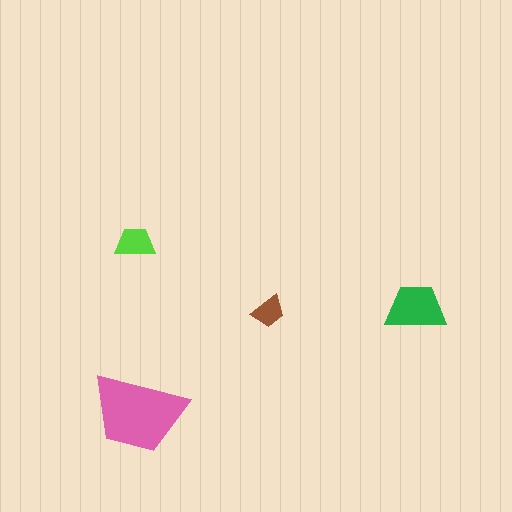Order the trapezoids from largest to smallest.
the pink one, the green one, the lime one, the brown one.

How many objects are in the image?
There are 4 objects in the image.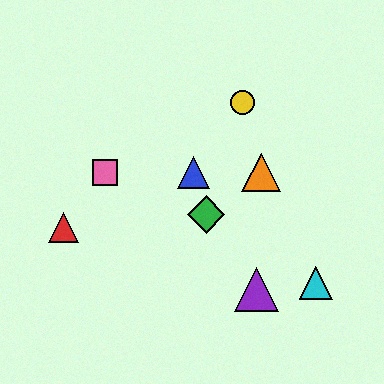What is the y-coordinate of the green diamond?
The green diamond is at y≈215.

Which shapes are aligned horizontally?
The blue triangle, the orange triangle, the pink square are aligned horizontally.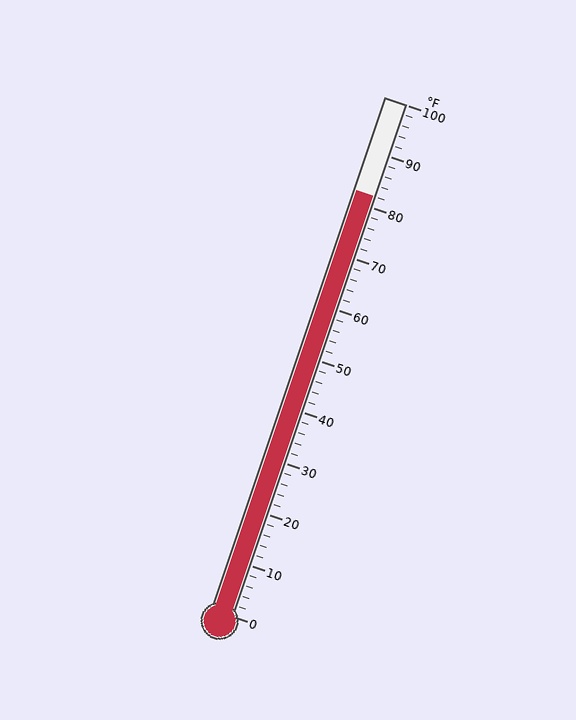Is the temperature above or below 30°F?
The temperature is above 30°F.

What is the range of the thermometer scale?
The thermometer scale ranges from 0°F to 100°F.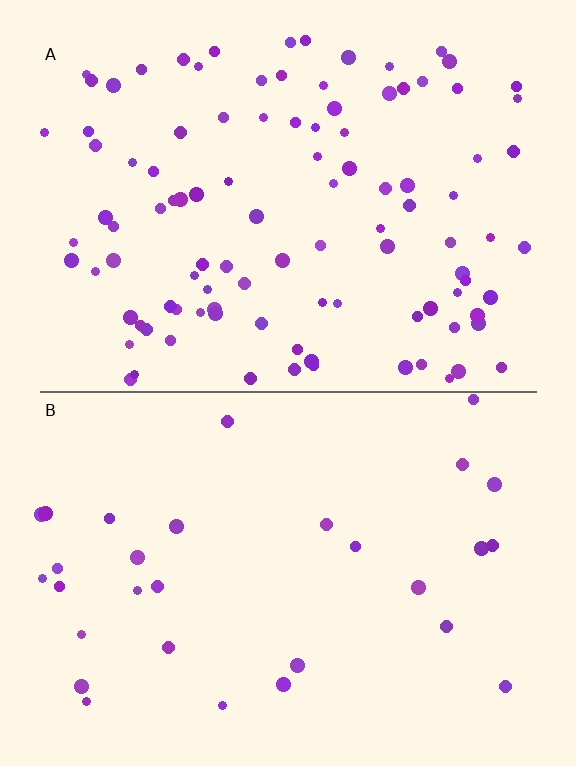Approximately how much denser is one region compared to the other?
Approximately 3.4× — region A over region B.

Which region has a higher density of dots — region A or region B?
A (the top).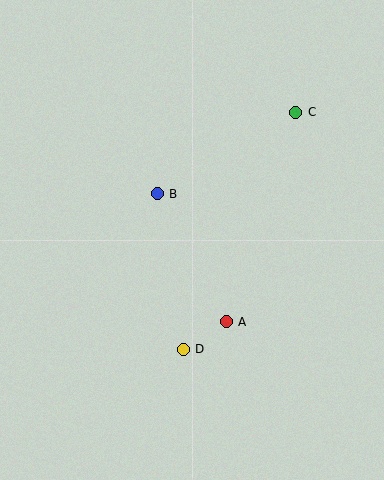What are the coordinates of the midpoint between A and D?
The midpoint between A and D is at (205, 335).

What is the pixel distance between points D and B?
The distance between D and B is 158 pixels.